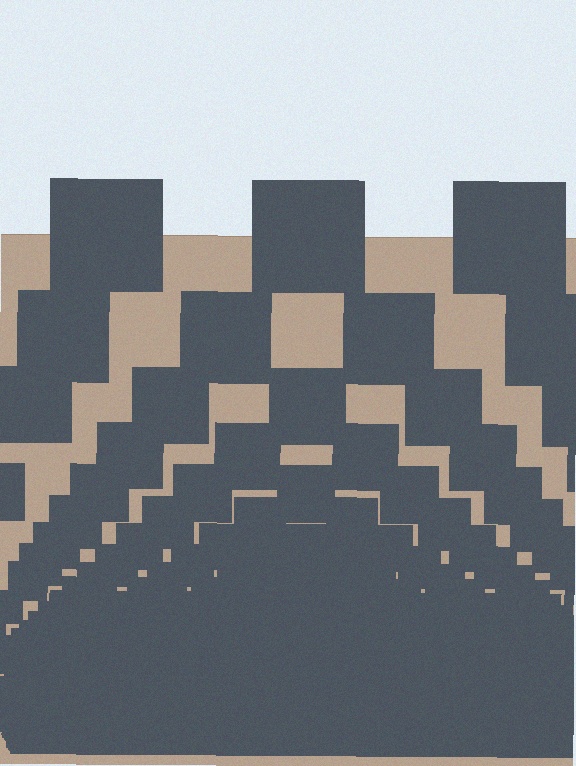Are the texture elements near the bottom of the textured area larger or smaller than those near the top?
Smaller. The gradient is inverted — elements near the bottom are smaller and denser.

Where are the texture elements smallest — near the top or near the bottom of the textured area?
Near the bottom.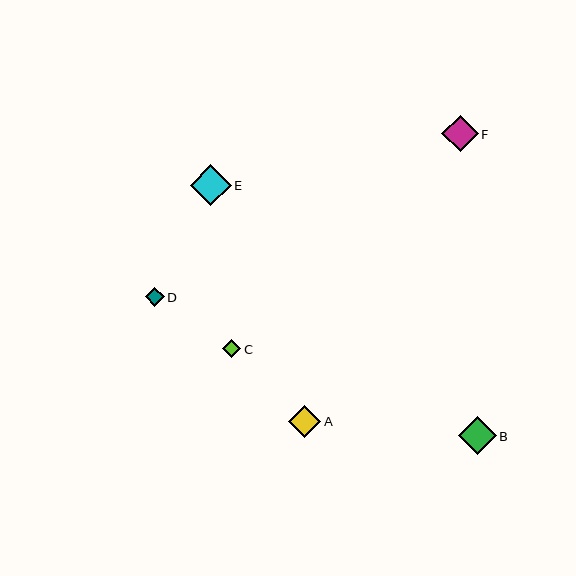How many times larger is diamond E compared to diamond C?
Diamond E is approximately 2.2 times the size of diamond C.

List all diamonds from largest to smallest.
From largest to smallest: E, B, F, A, D, C.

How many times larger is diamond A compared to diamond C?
Diamond A is approximately 1.7 times the size of diamond C.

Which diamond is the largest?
Diamond E is the largest with a size of approximately 41 pixels.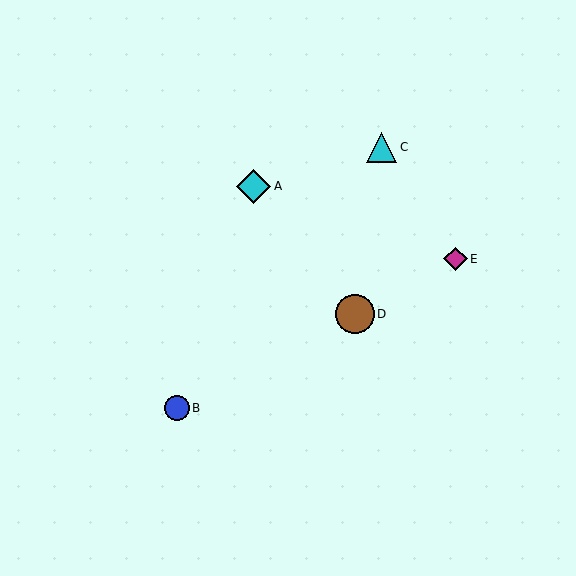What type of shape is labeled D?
Shape D is a brown circle.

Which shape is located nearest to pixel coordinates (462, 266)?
The magenta diamond (labeled E) at (456, 259) is nearest to that location.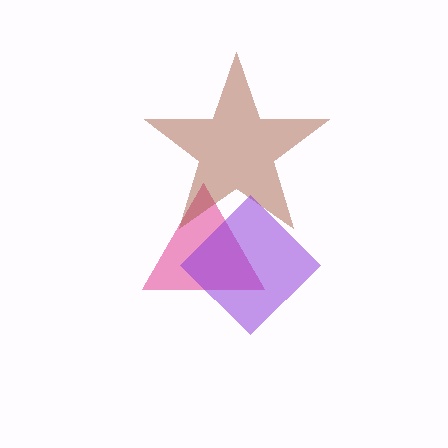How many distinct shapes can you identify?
There are 3 distinct shapes: a pink triangle, a brown star, a purple diamond.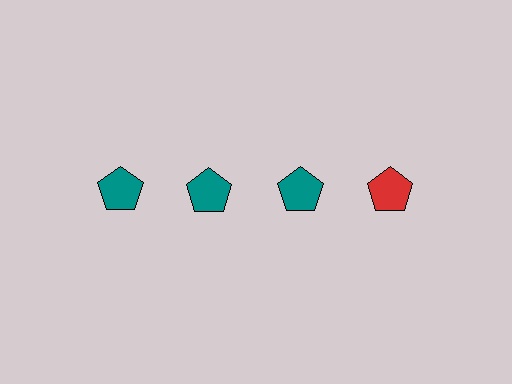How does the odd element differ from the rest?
It has a different color: red instead of teal.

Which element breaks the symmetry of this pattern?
The red pentagon in the top row, second from right column breaks the symmetry. All other shapes are teal pentagons.